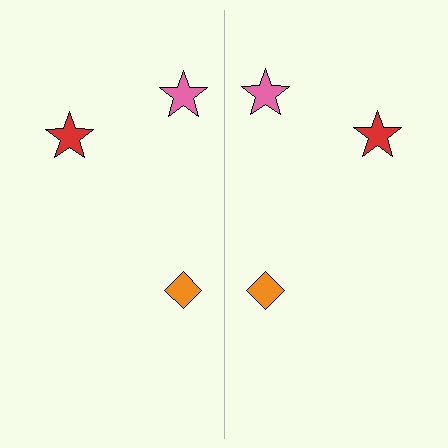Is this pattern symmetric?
Yes, this pattern has bilateral (reflection) symmetry.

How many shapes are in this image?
There are 6 shapes in this image.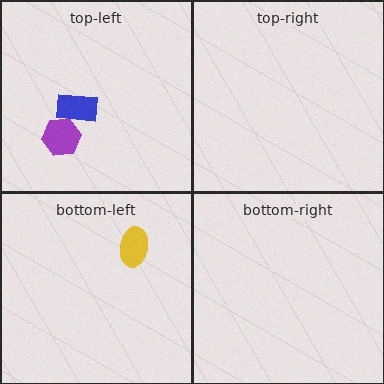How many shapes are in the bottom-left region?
1.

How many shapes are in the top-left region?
2.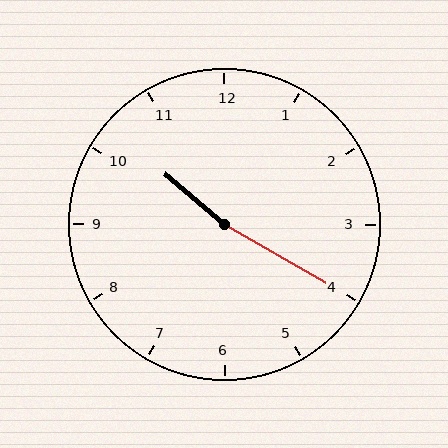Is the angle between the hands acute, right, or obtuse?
It is obtuse.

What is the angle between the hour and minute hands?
Approximately 170 degrees.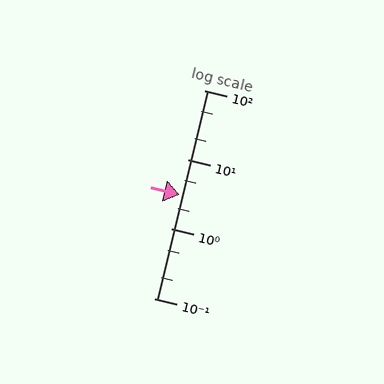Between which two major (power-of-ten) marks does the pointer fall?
The pointer is between 1 and 10.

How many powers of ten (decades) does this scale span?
The scale spans 3 decades, from 0.1 to 100.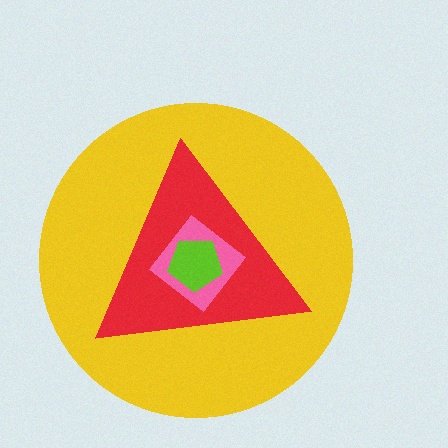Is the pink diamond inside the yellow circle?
Yes.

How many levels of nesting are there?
4.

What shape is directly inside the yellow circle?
The red triangle.